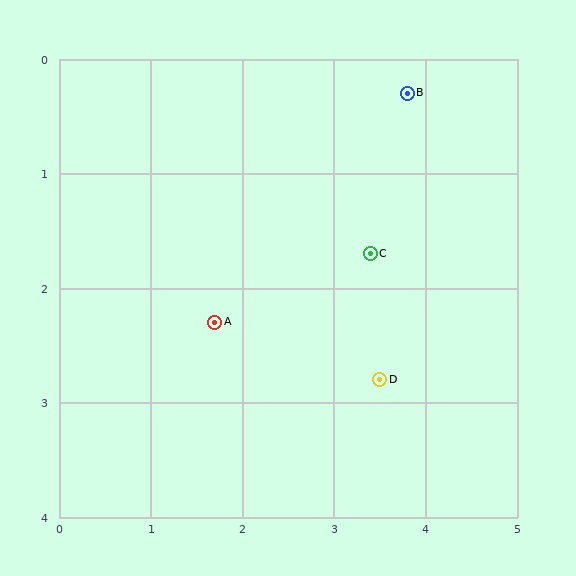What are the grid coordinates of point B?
Point B is at approximately (3.8, 0.3).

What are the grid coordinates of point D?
Point D is at approximately (3.5, 2.8).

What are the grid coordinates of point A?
Point A is at approximately (1.7, 2.3).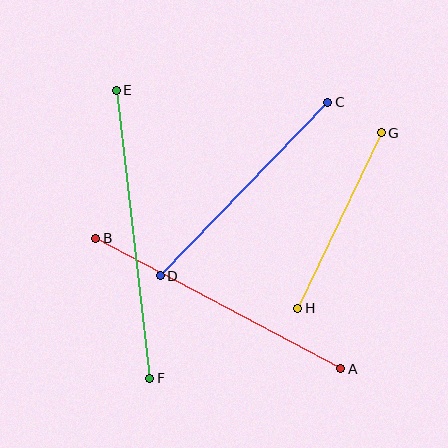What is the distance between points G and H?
The distance is approximately 194 pixels.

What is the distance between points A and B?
The distance is approximately 278 pixels.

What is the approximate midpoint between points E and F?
The midpoint is at approximately (133, 234) pixels.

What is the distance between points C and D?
The distance is approximately 241 pixels.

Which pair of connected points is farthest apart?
Points E and F are farthest apart.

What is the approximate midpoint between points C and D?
The midpoint is at approximately (244, 189) pixels.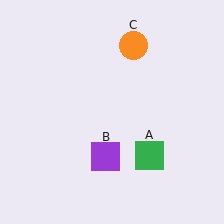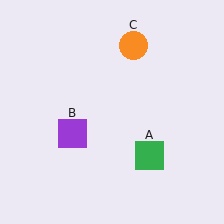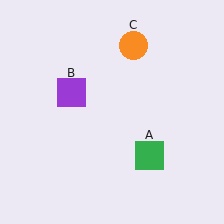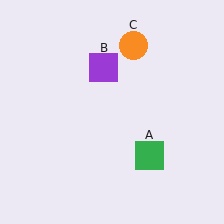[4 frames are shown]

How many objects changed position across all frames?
1 object changed position: purple square (object B).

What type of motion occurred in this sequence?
The purple square (object B) rotated clockwise around the center of the scene.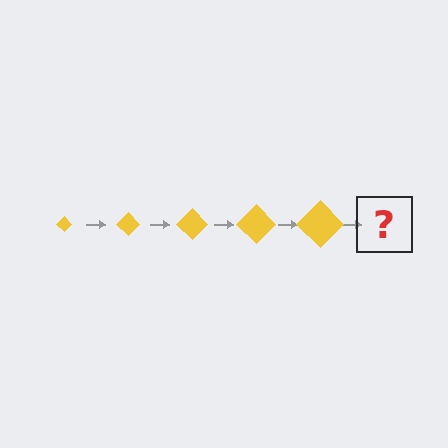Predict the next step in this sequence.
The next step is a yellow diamond, larger than the previous one.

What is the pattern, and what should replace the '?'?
The pattern is that the diamond gets progressively larger each step. The '?' should be a yellow diamond, larger than the previous one.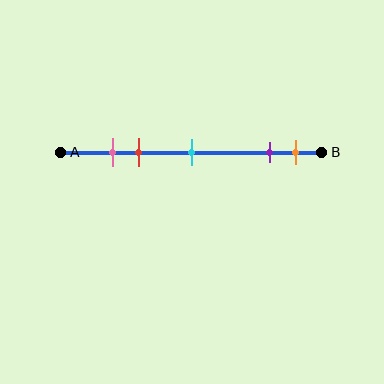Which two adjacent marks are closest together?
The pink and red marks are the closest adjacent pair.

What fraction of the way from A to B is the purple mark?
The purple mark is approximately 80% (0.8) of the way from A to B.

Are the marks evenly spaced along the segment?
No, the marks are not evenly spaced.